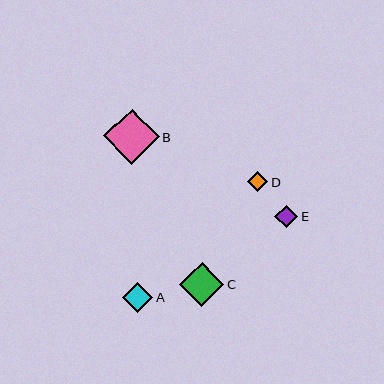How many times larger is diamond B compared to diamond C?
Diamond B is approximately 1.3 times the size of diamond C.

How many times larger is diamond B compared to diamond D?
Diamond B is approximately 2.8 times the size of diamond D.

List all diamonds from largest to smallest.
From largest to smallest: B, C, A, E, D.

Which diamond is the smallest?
Diamond D is the smallest with a size of approximately 20 pixels.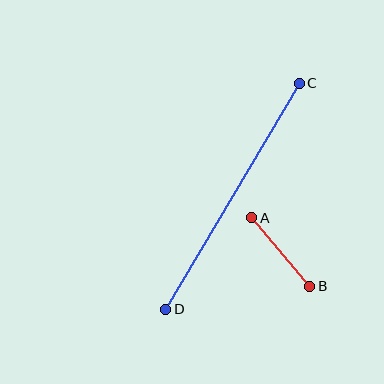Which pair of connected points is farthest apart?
Points C and D are farthest apart.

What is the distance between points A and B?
The distance is approximately 90 pixels.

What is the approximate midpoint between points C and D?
The midpoint is at approximately (232, 196) pixels.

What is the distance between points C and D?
The distance is approximately 262 pixels.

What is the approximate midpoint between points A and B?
The midpoint is at approximately (281, 252) pixels.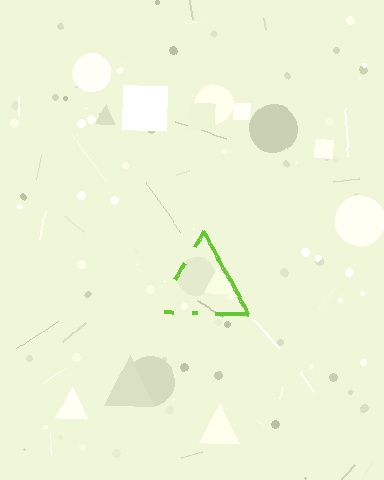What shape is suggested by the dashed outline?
The dashed outline suggests a triangle.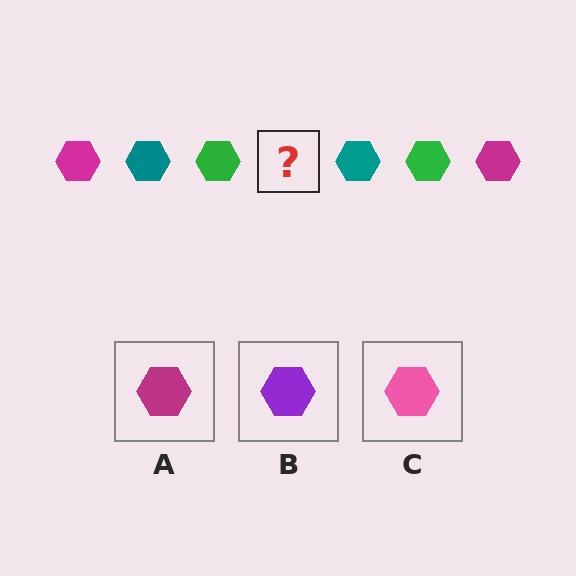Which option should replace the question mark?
Option A.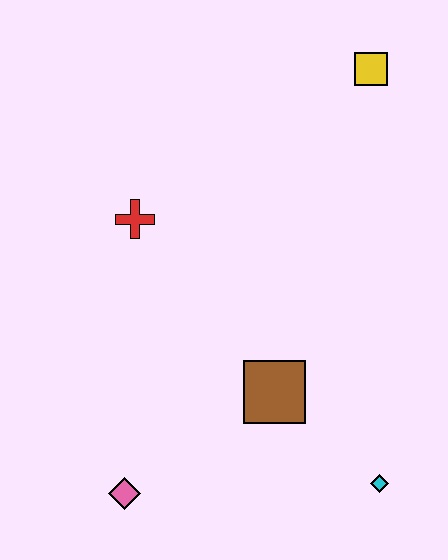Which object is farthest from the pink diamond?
The yellow square is farthest from the pink diamond.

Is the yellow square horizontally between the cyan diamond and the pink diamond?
Yes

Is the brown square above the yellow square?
No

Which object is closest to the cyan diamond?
The brown square is closest to the cyan diamond.